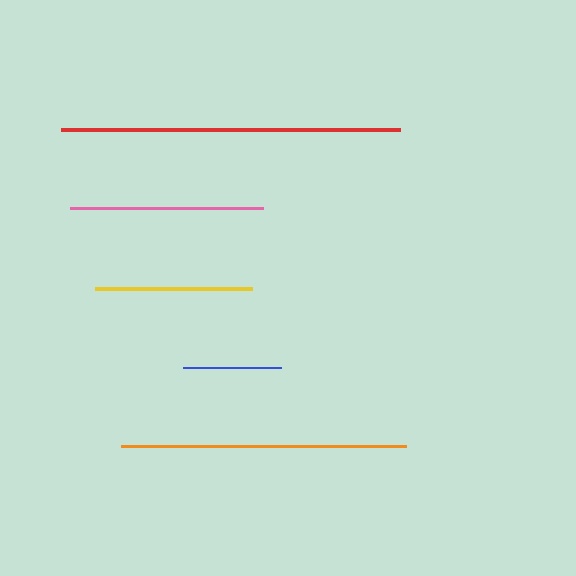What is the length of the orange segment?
The orange segment is approximately 285 pixels long.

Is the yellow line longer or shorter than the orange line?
The orange line is longer than the yellow line.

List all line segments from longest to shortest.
From longest to shortest: red, orange, pink, yellow, blue.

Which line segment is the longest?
The red line is the longest at approximately 339 pixels.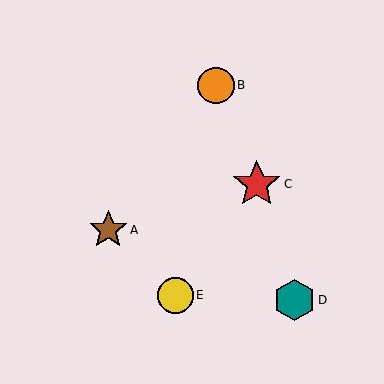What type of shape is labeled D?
Shape D is a teal hexagon.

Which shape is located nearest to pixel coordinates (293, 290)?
The teal hexagon (labeled D) at (294, 300) is nearest to that location.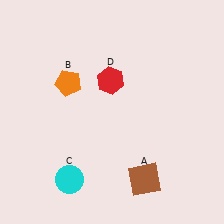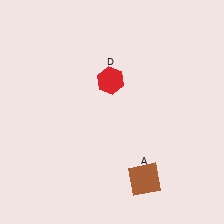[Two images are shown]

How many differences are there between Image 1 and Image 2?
There are 2 differences between the two images.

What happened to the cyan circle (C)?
The cyan circle (C) was removed in Image 2. It was in the bottom-left area of Image 1.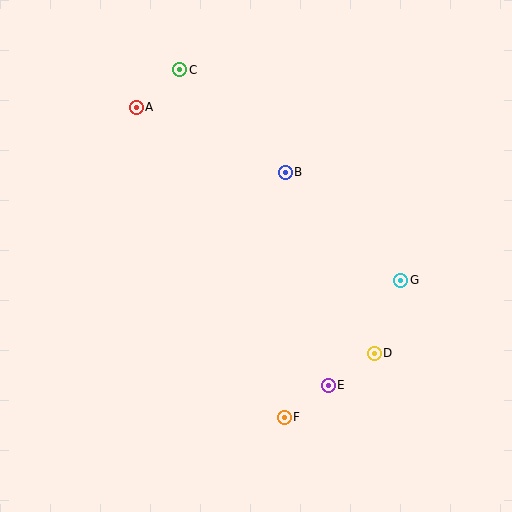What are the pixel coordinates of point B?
Point B is at (285, 172).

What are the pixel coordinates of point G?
Point G is at (401, 280).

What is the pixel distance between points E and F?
The distance between E and F is 54 pixels.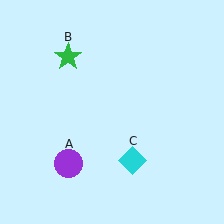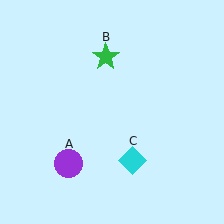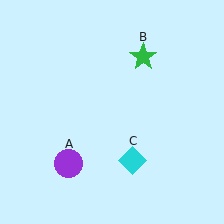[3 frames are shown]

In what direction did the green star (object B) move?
The green star (object B) moved right.